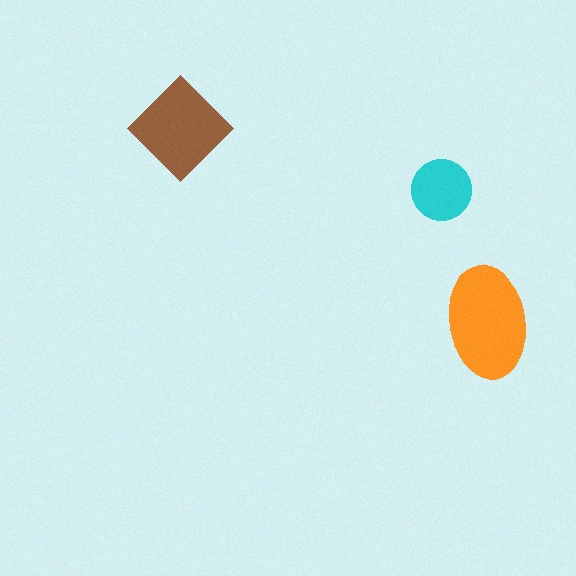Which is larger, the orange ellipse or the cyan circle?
The orange ellipse.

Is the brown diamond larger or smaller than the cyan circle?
Larger.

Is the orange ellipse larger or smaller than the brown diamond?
Larger.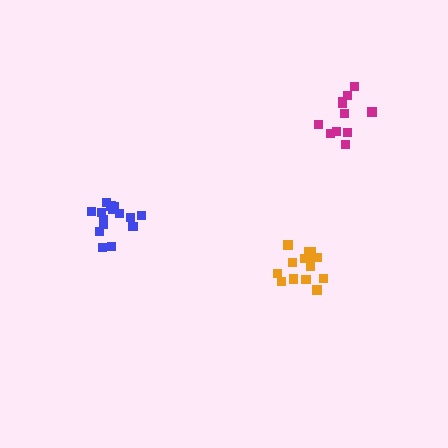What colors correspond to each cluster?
The clusters are colored: magenta, blue, orange.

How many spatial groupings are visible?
There are 3 spatial groupings.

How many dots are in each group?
Group 1: 11 dots, Group 2: 15 dots, Group 3: 15 dots (41 total).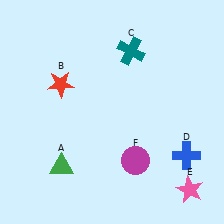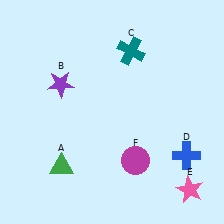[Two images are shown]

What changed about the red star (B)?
In Image 1, B is red. In Image 2, it changed to purple.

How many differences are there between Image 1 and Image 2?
There is 1 difference between the two images.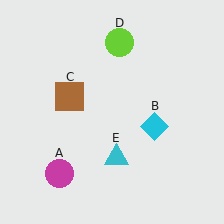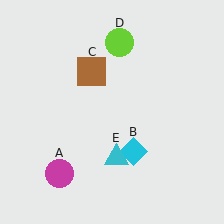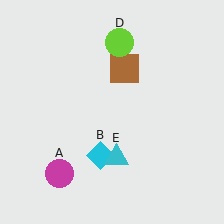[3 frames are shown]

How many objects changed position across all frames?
2 objects changed position: cyan diamond (object B), brown square (object C).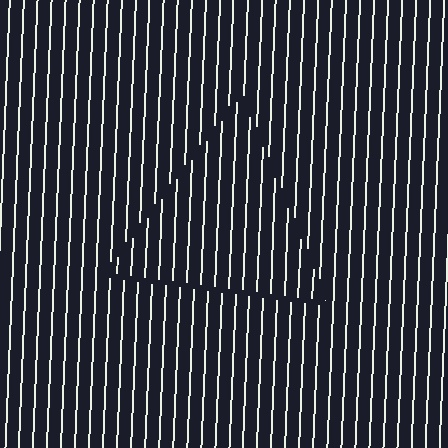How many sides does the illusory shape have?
3 sides — the line-ends trace a triangle.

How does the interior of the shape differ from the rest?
The interior of the shape contains the same grating, shifted by half a period — the contour is defined by the phase discontinuity where line-ends from the inner and outer gratings abut.